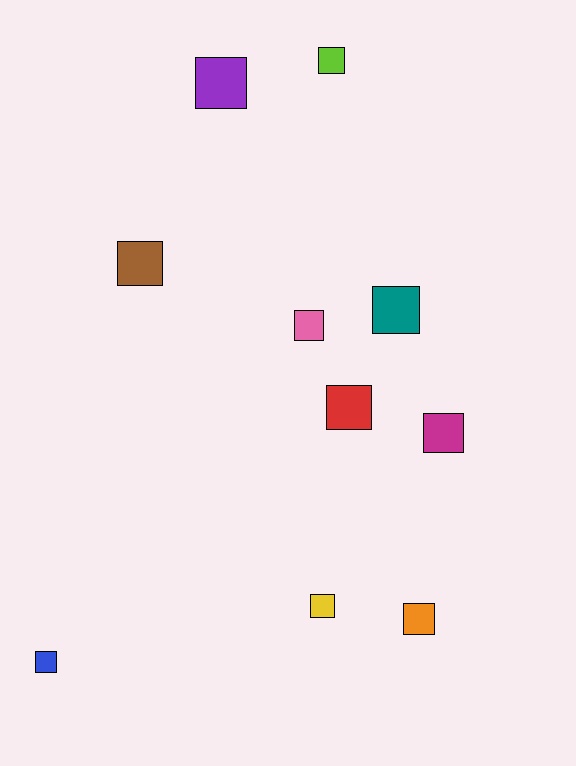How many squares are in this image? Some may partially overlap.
There are 10 squares.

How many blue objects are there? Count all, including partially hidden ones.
There is 1 blue object.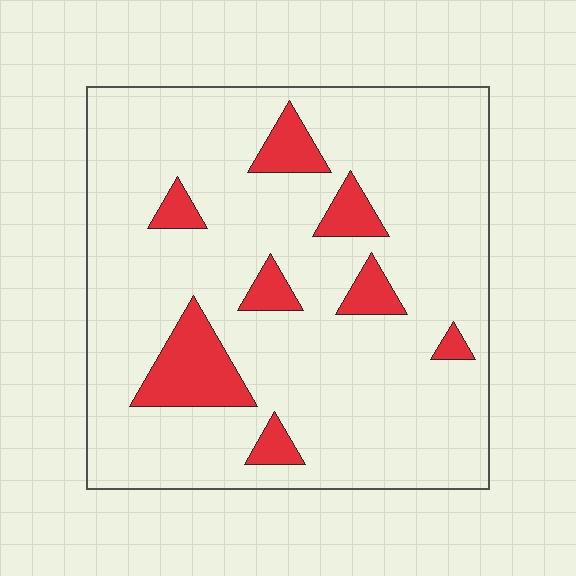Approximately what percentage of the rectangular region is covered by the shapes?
Approximately 15%.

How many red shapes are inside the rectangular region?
8.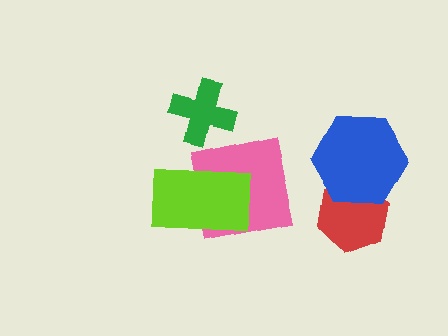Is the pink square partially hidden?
Yes, it is partially covered by another shape.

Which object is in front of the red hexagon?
The blue hexagon is in front of the red hexagon.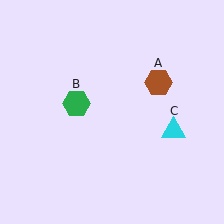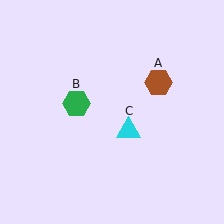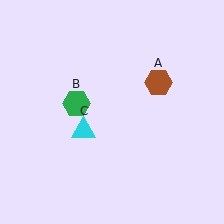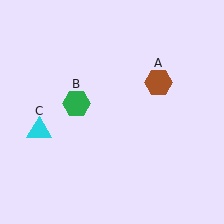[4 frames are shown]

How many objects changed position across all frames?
1 object changed position: cyan triangle (object C).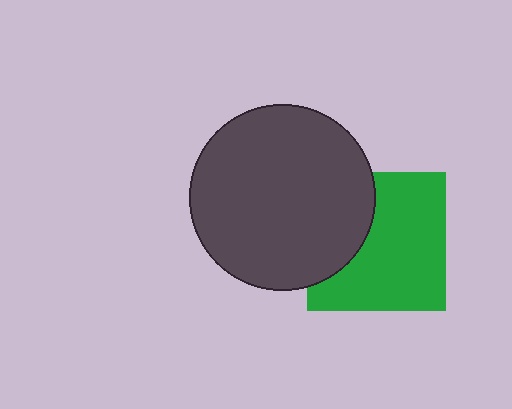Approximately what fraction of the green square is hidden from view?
Roughly 33% of the green square is hidden behind the dark gray circle.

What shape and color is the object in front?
The object in front is a dark gray circle.